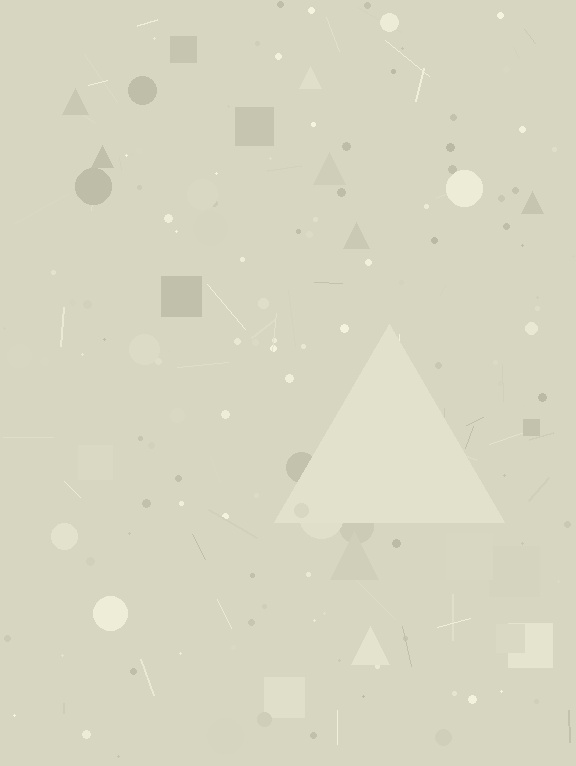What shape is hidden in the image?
A triangle is hidden in the image.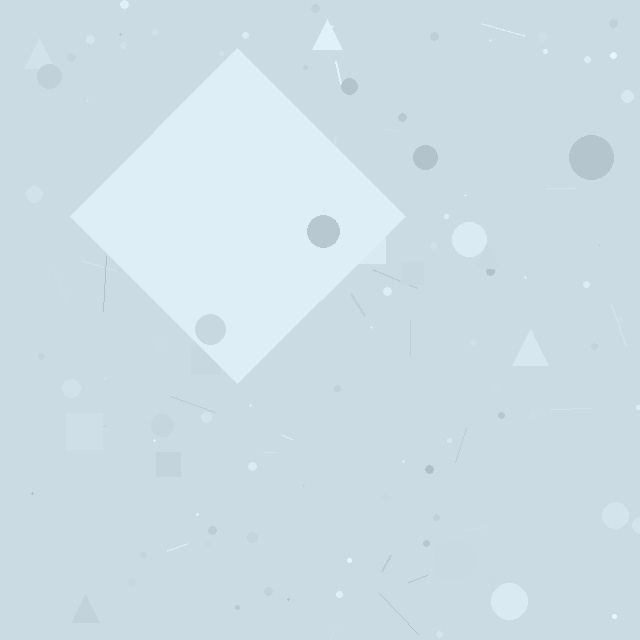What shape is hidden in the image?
A diamond is hidden in the image.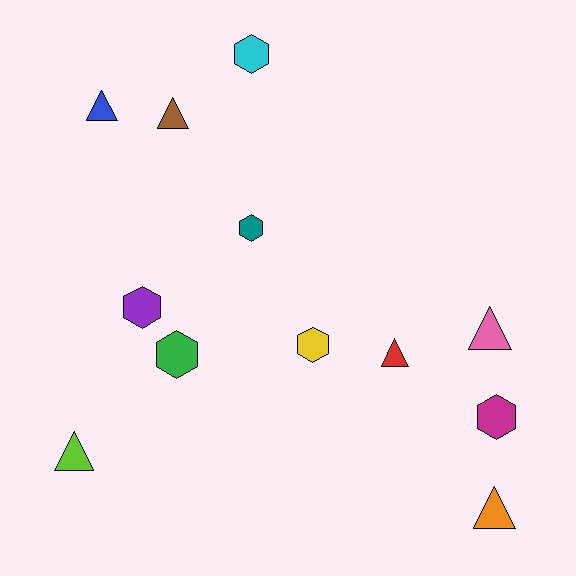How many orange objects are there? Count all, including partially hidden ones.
There is 1 orange object.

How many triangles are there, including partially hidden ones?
There are 6 triangles.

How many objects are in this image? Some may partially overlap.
There are 12 objects.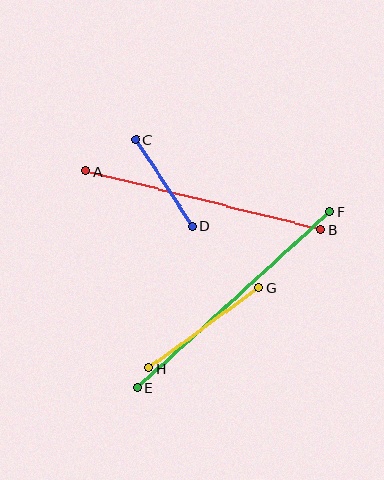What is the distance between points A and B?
The distance is approximately 242 pixels.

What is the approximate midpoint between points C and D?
The midpoint is at approximately (164, 183) pixels.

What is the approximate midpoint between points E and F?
The midpoint is at approximately (234, 300) pixels.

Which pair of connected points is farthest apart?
Points E and F are farthest apart.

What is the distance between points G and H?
The distance is approximately 136 pixels.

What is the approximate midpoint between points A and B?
The midpoint is at approximately (203, 200) pixels.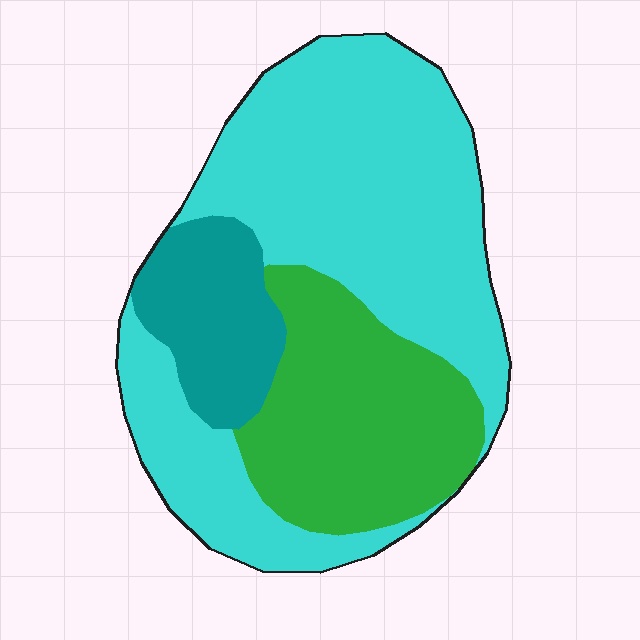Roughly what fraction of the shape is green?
Green takes up about one quarter (1/4) of the shape.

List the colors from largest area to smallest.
From largest to smallest: cyan, green, teal.